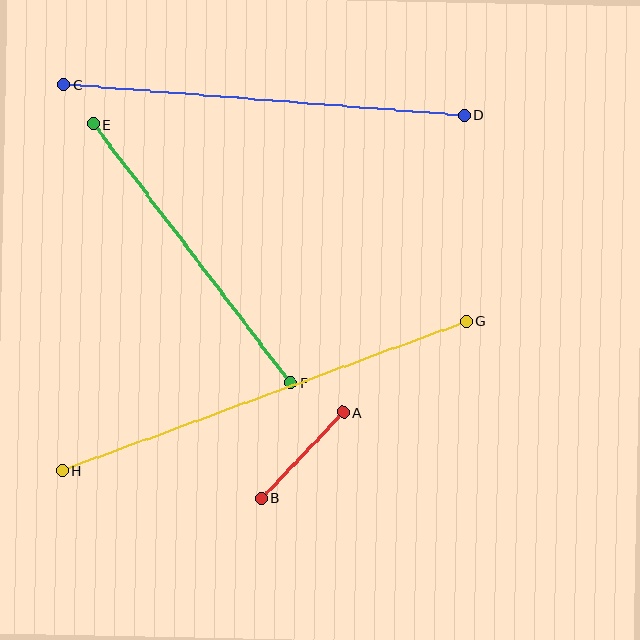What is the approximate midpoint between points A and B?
The midpoint is at approximately (303, 455) pixels.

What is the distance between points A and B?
The distance is approximately 118 pixels.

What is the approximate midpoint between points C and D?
The midpoint is at approximately (264, 100) pixels.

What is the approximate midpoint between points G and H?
The midpoint is at approximately (264, 396) pixels.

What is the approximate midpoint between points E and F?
The midpoint is at approximately (192, 253) pixels.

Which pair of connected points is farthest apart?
Points G and H are farthest apart.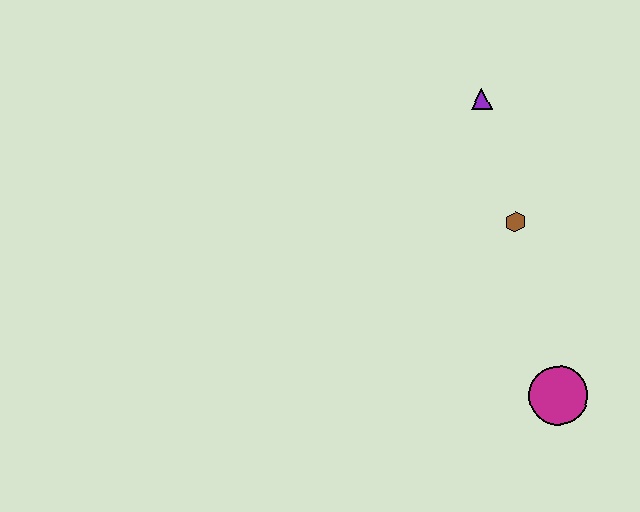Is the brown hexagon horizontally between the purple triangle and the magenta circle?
Yes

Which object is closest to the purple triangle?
The brown hexagon is closest to the purple triangle.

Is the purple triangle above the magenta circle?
Yes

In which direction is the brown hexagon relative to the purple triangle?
The brown hexagon is below the purple triangle.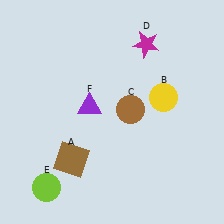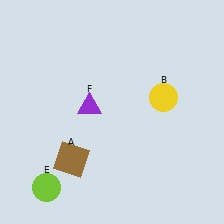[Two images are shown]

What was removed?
The magenta star (D), the brown circle (C) were removed in Image 2.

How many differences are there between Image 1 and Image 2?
There are 2 differences between the two images.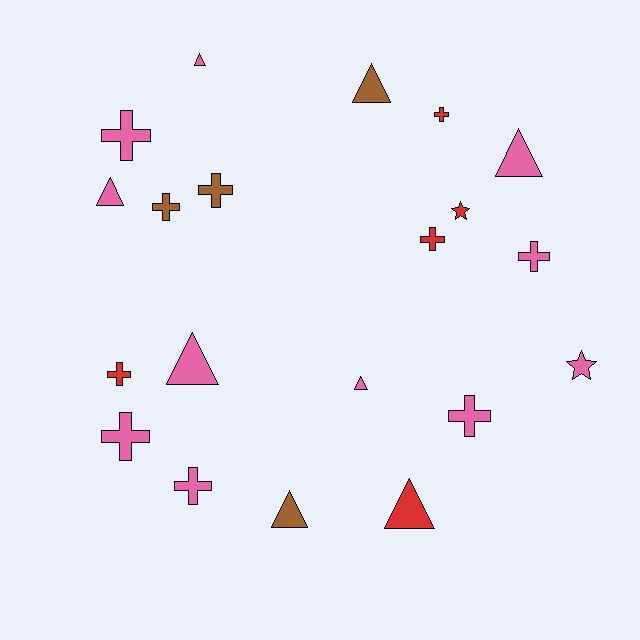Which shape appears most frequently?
Cross, with 10 objects.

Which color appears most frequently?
Pink, with 11 objects.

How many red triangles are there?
There is 1 red triangle.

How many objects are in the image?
There are 20 objects.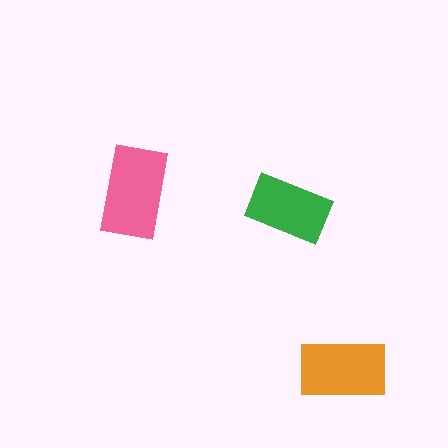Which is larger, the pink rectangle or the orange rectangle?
The pink one.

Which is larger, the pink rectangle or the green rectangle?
The pink one.